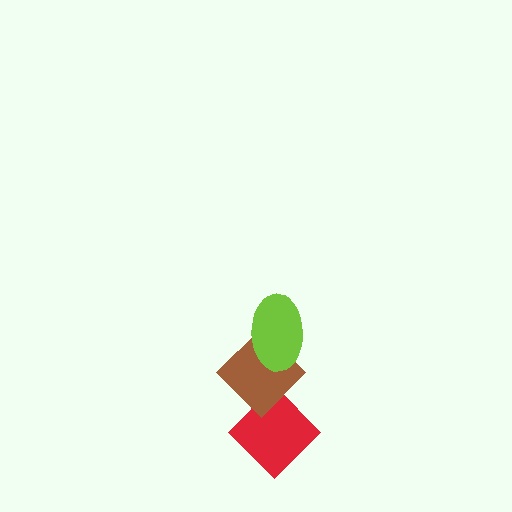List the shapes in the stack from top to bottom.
From top to bottom: the lime ellipse, the brown diamond, the red diamond.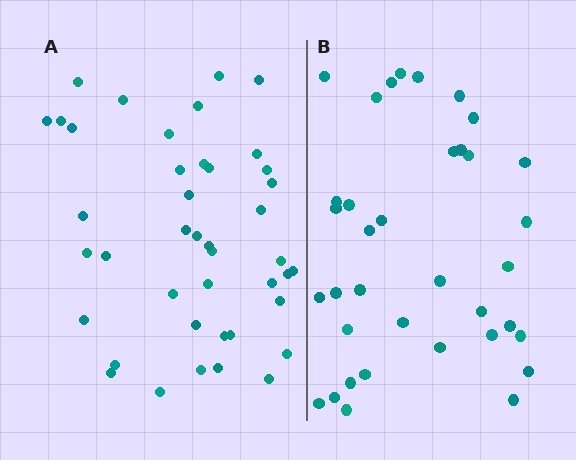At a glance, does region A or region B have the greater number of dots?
Region A (the left region) has more dots.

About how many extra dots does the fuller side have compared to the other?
Region A has about 6 more dots than region B.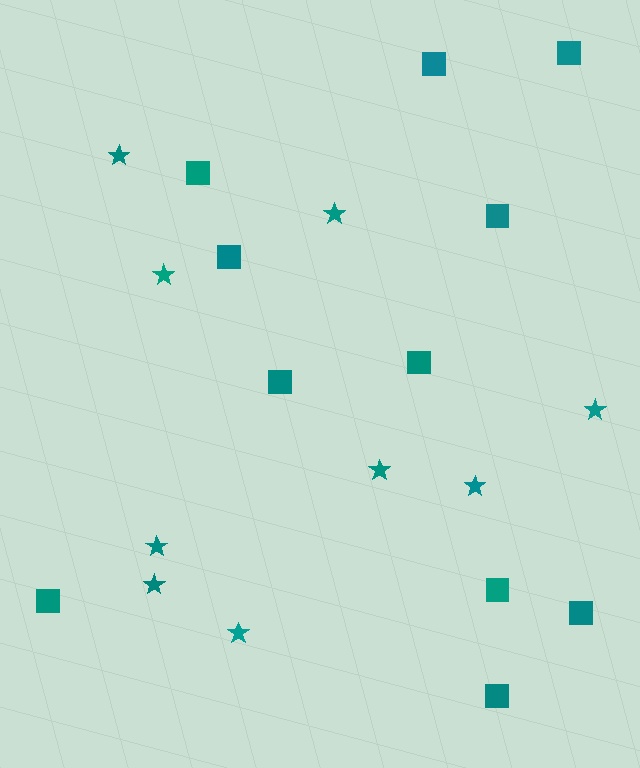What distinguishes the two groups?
There are 2 groups: one group of squares (11) and one group of stars (9).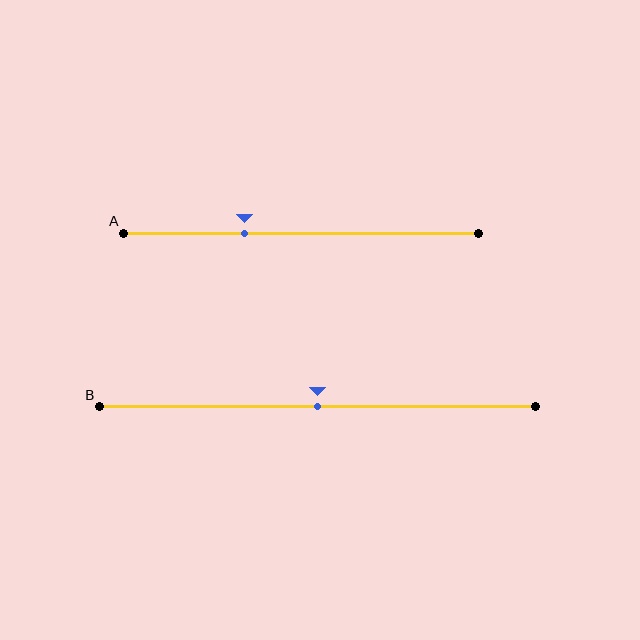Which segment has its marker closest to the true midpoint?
Segment B has its marker closest to the true midpoint.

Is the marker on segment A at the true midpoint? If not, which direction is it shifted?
No, the marker on segment A is shifted to the left by about 16% of the segment length.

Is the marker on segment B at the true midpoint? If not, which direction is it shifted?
Yes, the marker on segment B is at the true midpoint.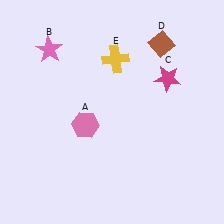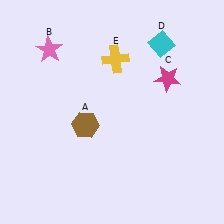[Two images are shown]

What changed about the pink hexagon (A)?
In Image 1, A is pink. In Image 2, it changed to brown.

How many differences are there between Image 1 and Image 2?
There are 2 differences between the two images.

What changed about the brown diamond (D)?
In Image 1, D is brown. In Image 2, it changed to cyan.